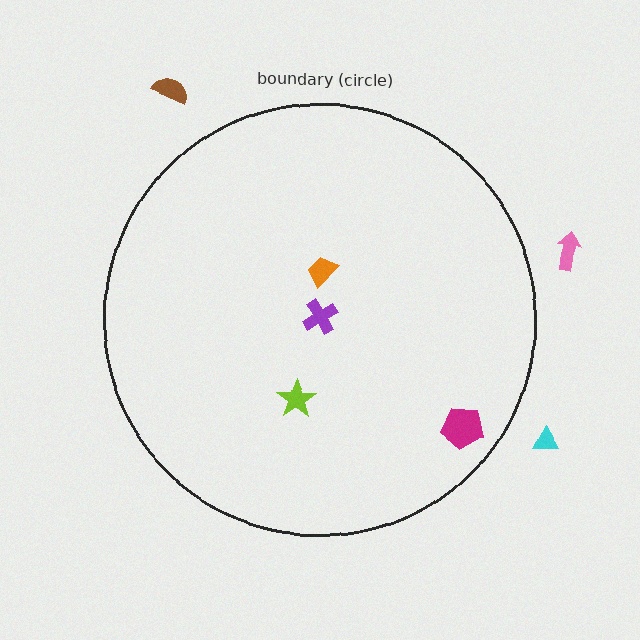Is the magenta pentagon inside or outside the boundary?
Inside.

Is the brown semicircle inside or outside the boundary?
Outside.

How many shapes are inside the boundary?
4 inside, 3 outside.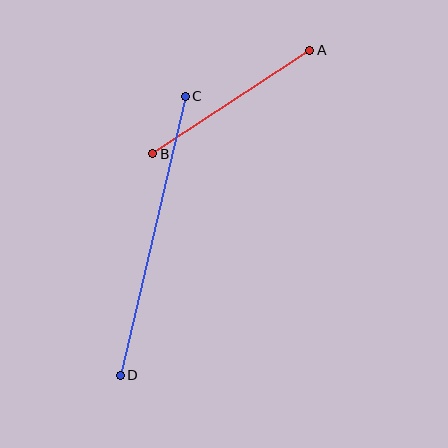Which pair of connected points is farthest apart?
Points C and D are farthest apart.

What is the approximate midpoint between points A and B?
The midpoint is at approximately (231, 102) pixels.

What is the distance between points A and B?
The distance is approximately 188 pixels.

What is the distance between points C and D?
The distance is approximately 287 pixels.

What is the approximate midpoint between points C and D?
The midpoint is at approximately (153, 236) pixels.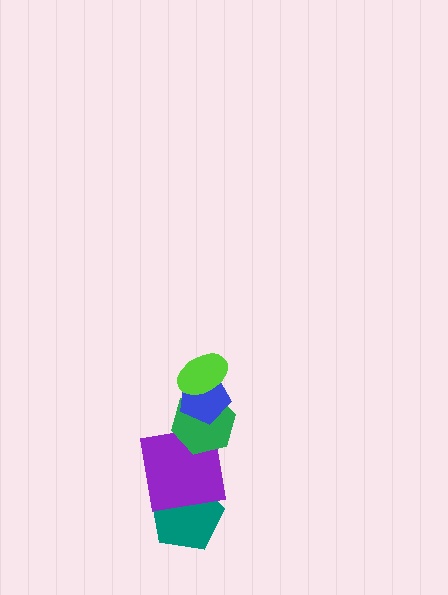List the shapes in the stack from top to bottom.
From top to bottom: the lime ellipse, the blue pentagon, the green hexagon, the purple square, the teal pentagon.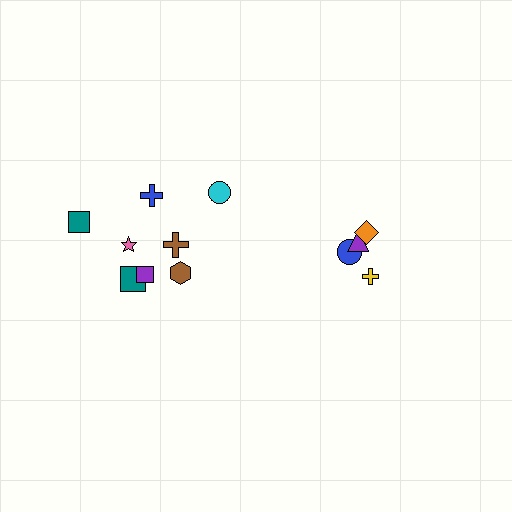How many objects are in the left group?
There are 8 objects.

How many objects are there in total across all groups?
There are 12 objects.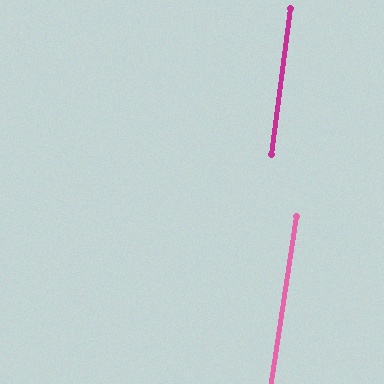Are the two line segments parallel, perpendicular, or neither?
Parallel — their directions differ by only 1.2°.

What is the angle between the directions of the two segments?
Approximately 1 degree.